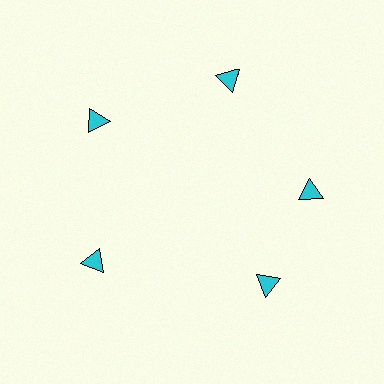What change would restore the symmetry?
The symmetry would be restored by rotating it back into even spacing with its neighbors so that all 5 triangles sit at equal angles and equal distance from the center.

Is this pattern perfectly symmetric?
No. The 5 cyan triangles are arranged in a ring, but one element near the 5 o'clock position is rotated out of alignment along the ring, breaking the 5-fold rotational symmetry.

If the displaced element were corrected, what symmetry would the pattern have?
It would have 5-fold rotational symmetry — the pattern would map onto itself every 72 degrees.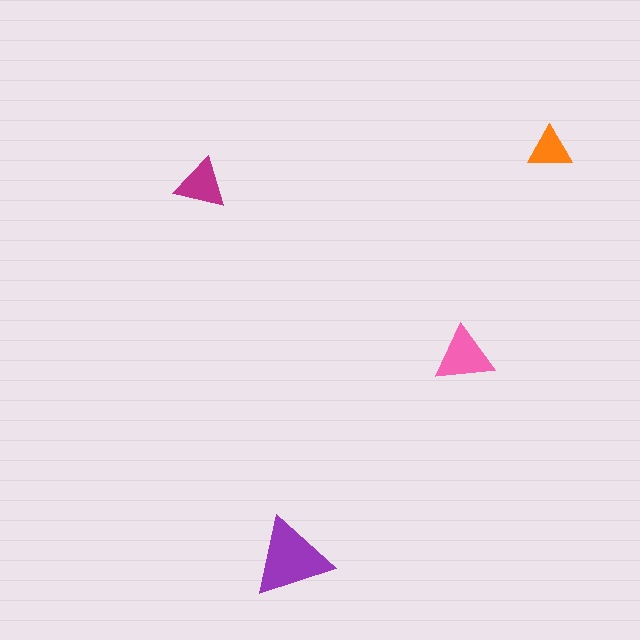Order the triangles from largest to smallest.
the purple one, the pink one, the magenta one, the orange one.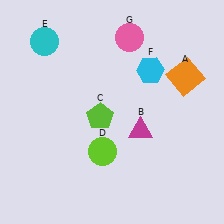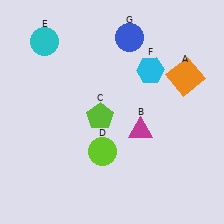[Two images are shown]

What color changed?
The circle (G) changed from pink in Image 1 to blue in Image 2.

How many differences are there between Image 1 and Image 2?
There is 1 difference between the two images.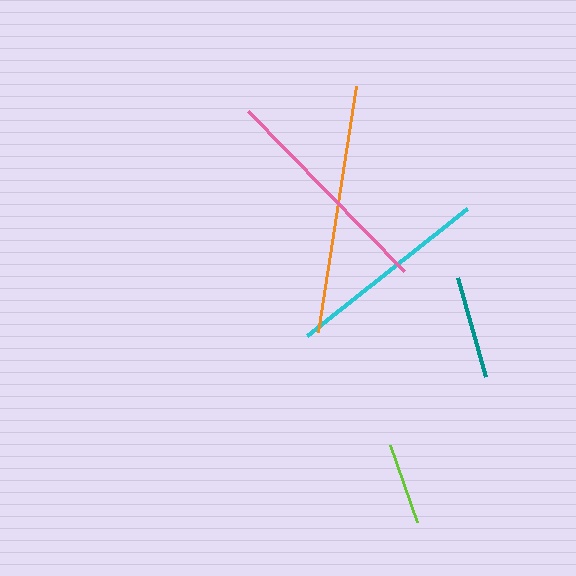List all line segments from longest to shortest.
From longest to shortest: orange, pink, cyan, teal, lime.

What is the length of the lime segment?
The lime segment is approximately 81 pixels long.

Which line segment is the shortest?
The lime line is the shortest at approximately 81 pixels.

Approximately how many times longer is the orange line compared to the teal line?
The orange line is approximately 2.4 times the length of the teal line.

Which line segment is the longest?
The orange line is the longest at approximately 249 pixels.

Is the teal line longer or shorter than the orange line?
The orange line is longer than the teal line.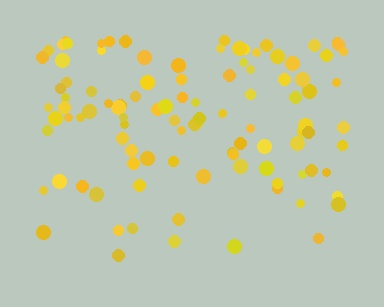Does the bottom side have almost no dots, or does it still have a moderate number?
Still a moderate number, just noticeably fewer than the top.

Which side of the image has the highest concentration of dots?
The top.